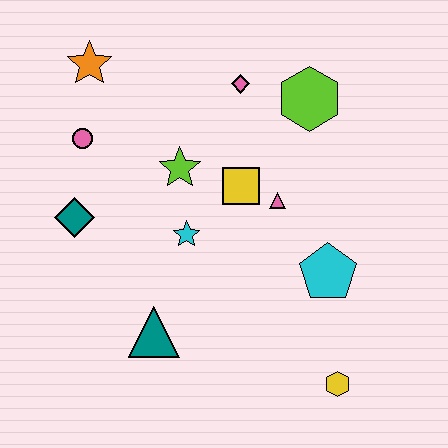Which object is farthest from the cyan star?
The yellow hexagon is farthest from the cyan star.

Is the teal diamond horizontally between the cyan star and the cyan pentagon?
No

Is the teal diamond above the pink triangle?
No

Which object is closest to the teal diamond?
The pink circle is closest to the teal diamond.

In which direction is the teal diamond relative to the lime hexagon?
The teal diamond is to the left of the lime hexagon.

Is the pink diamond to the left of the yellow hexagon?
Yes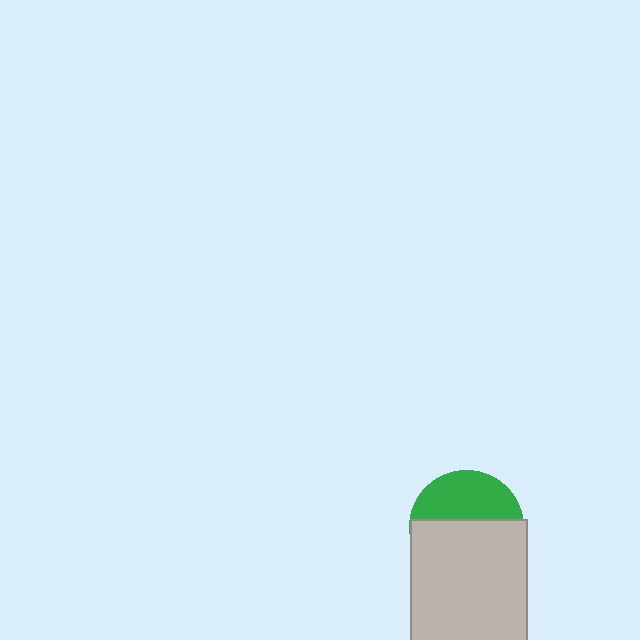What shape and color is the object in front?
The object in front is a light gray rectangle.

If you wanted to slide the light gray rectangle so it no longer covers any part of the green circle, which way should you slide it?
Slide it down — that is the most direct way to separate the two shapes.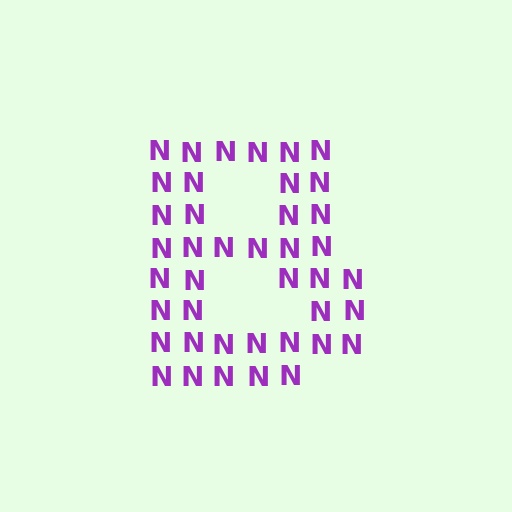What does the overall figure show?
The overall figure shows the letter B.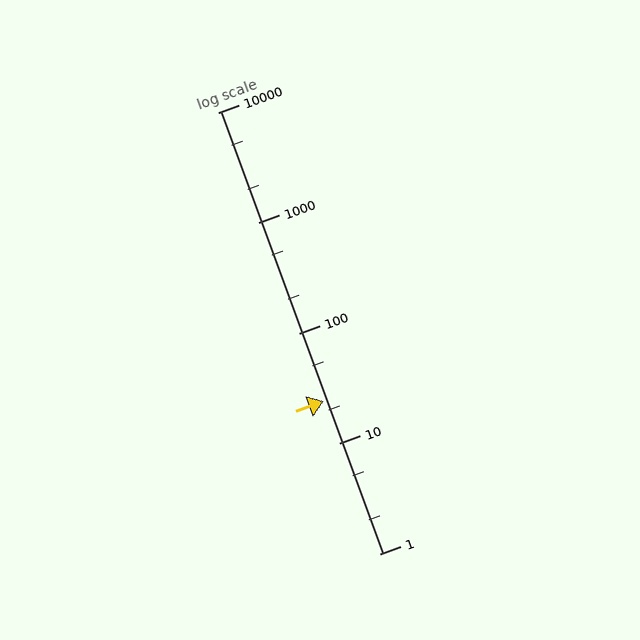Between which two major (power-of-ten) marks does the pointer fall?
The pointer is between 10 and 100.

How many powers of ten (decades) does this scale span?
The scale spans 4 decades, from 1 to 10000.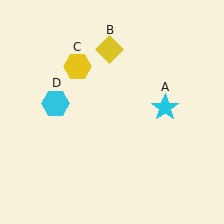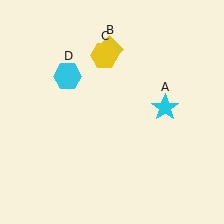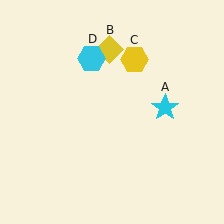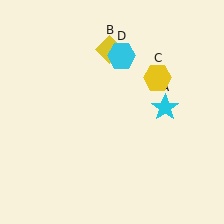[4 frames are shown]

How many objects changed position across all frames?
2 objects changed position: yellow hexagon (object C), cyan hexagon (object D).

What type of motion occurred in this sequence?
The yellow hexagon (object C), cyan hexagon (object D) rotated clockwise around the center of the scene.